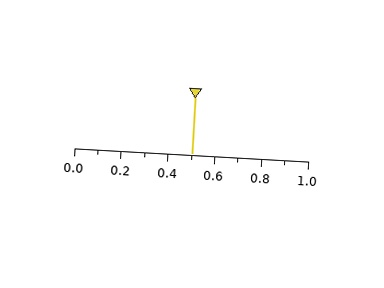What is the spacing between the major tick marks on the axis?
The major ticks are spaced 0.2 apart.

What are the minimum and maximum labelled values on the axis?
The axis runs from 0.0 to 1.0.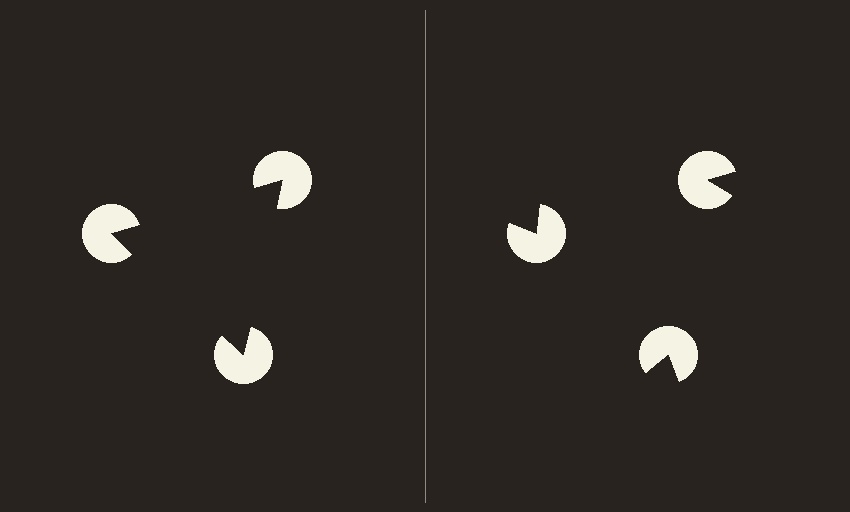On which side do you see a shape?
An illusory triangle appears on the left side. On the right side the wedge cuts are rotated, so no coherent shape forms.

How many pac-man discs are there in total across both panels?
6 — 3 on each side.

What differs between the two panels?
The pac-man discs are positioned identically on both sides; only the wedge orientations differ. On the left they align to a triangle; on the right they are misaligned.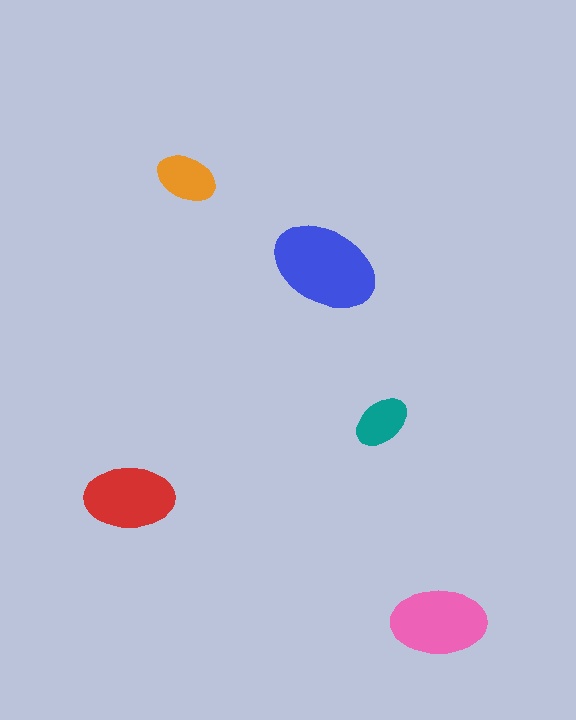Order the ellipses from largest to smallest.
the blue one, the pink one, the red one, the orange one, the teal one.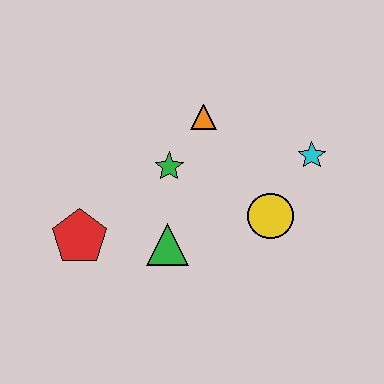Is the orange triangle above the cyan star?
Yes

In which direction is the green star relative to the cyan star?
The green star is to the left of the cyan star.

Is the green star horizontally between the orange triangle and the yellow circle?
No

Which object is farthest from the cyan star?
The red pentagon is farthest from the cyan star.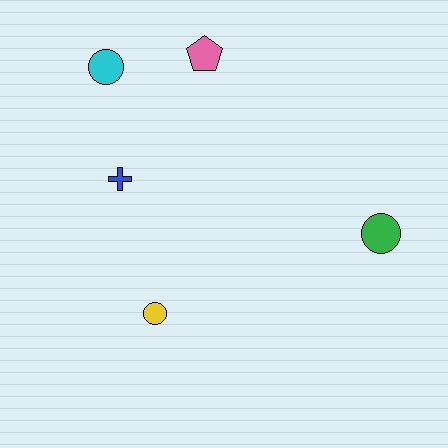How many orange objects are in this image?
There are no orange objects.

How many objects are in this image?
There are 5 objects.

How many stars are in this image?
There are no stars.